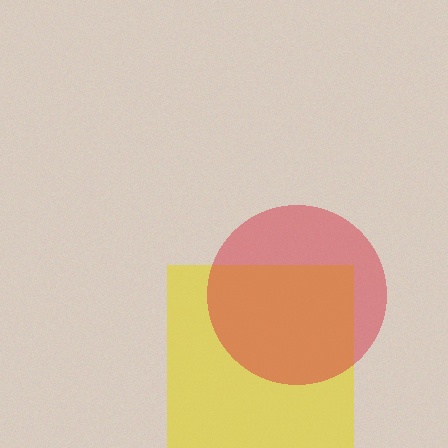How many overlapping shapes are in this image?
There are 2 overlapping shapes in the image.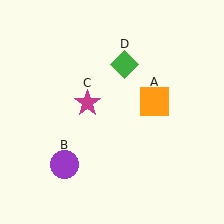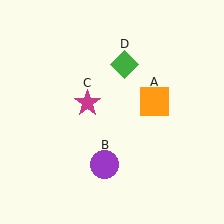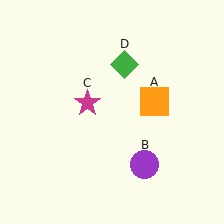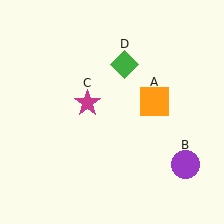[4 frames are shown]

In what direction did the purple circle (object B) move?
The purple circle (object B) moved right.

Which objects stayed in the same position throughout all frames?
Orange square (object A) and magenta star (object C) and green diamond (object D) remained stationary.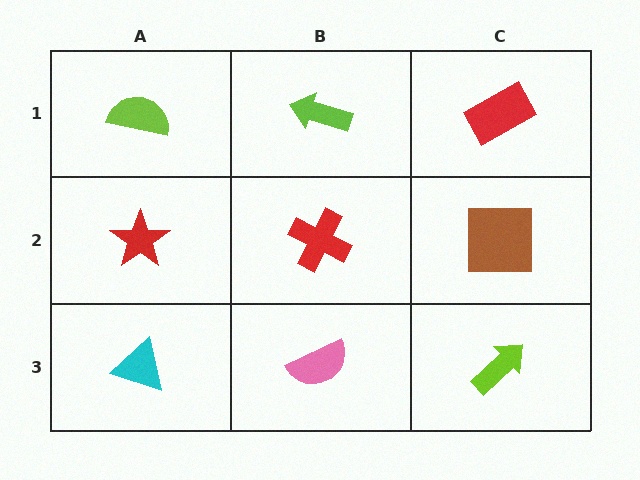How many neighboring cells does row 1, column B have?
3.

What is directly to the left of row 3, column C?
A pink semicircle.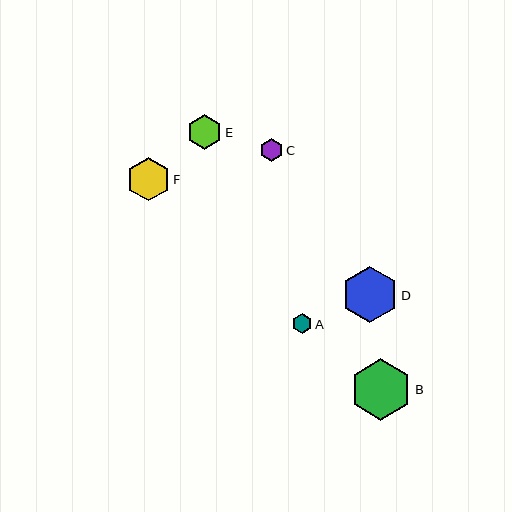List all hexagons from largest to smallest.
From largest to smallest: B, D, F, E, C, A.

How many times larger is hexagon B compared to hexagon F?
Hexagon B is approximately 1.4 times the size of hexagon F.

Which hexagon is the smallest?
Hexagon A is the smallest with a size of approximately 20 pixels.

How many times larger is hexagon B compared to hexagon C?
Hexagon B is approximately 2.6 times the size of hexagon C.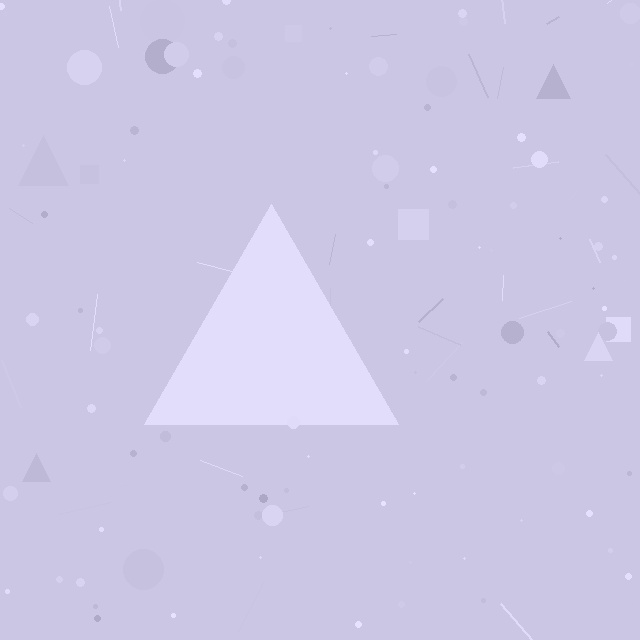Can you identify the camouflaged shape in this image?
The camouflaged shape is a triangle.